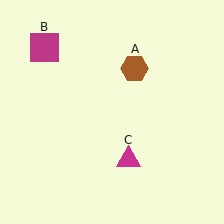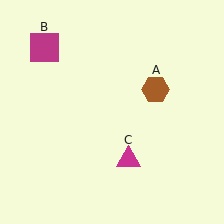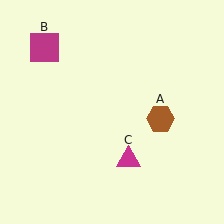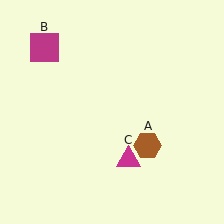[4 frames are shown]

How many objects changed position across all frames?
1 object changed position: brown hexagon (object A).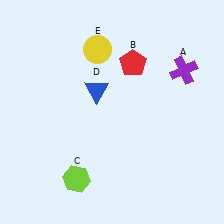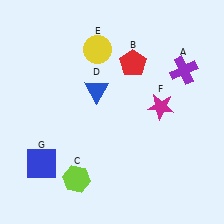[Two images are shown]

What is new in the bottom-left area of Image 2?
A blue square (G) was added in the bottom-left area of Image 2.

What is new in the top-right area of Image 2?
A magenta star (F) was added in the top-right area of Image 2.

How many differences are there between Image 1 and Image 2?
There are 2 differences between the two images.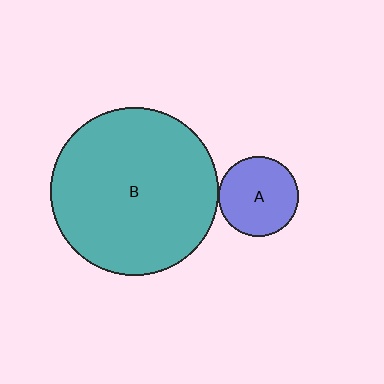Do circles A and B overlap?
Yes.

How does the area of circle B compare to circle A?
Approximately 4.4 times.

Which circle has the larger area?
Circle B (teal).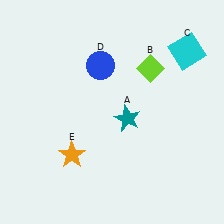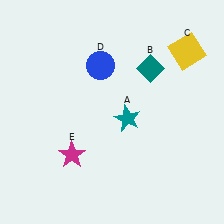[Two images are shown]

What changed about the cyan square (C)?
In Image 1, C is cyan. In Image 2, it changed to yellow.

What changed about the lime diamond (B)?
In Image 1, B is lime. In Image 2, it changed to teal.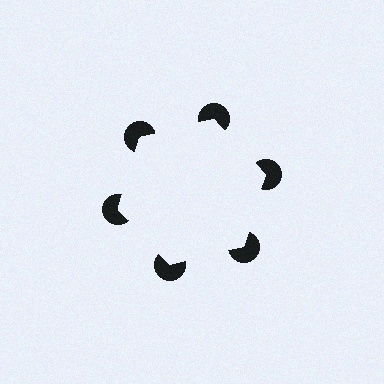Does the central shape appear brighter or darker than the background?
It typically appears slightly brighter than the background, even though no actual brightness change is drawn.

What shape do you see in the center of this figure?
An illusory hexagon — its edges are inferred from the aligned wedge cuts in the pac-man discs, not physically drawn.